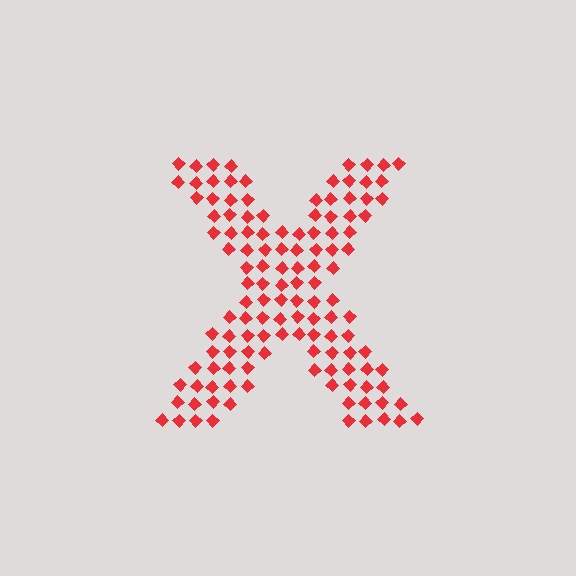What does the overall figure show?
The overall figure shows the letter X.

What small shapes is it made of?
It is made of small diamonds.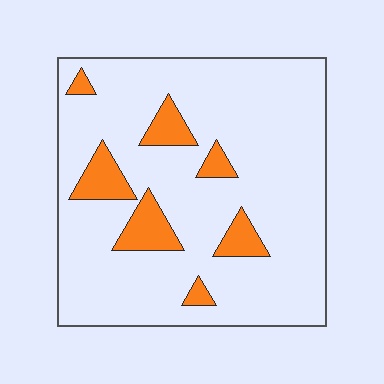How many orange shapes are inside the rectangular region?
7.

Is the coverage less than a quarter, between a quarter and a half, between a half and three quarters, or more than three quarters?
Less than a quarter.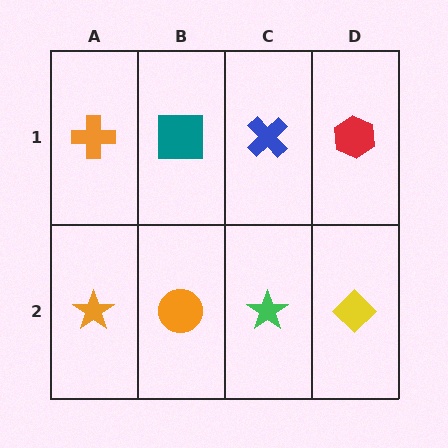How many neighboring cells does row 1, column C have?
3.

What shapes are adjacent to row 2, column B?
A teal square (row 1, column B), an orange star (row 2, column A), a green star (row 2, column C).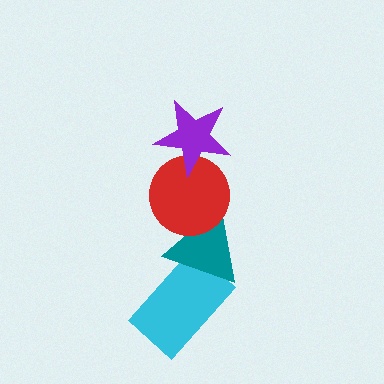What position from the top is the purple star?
The purple star is 1st from the top.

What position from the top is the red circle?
The red circle is 2nd from the top.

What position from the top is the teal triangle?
The teal triangle is 3rd from the top.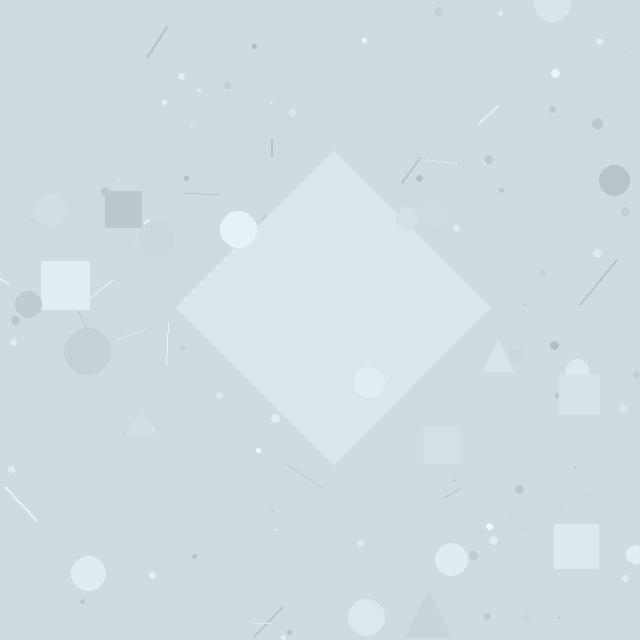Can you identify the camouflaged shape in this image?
The camouflaged shape is a diamond.